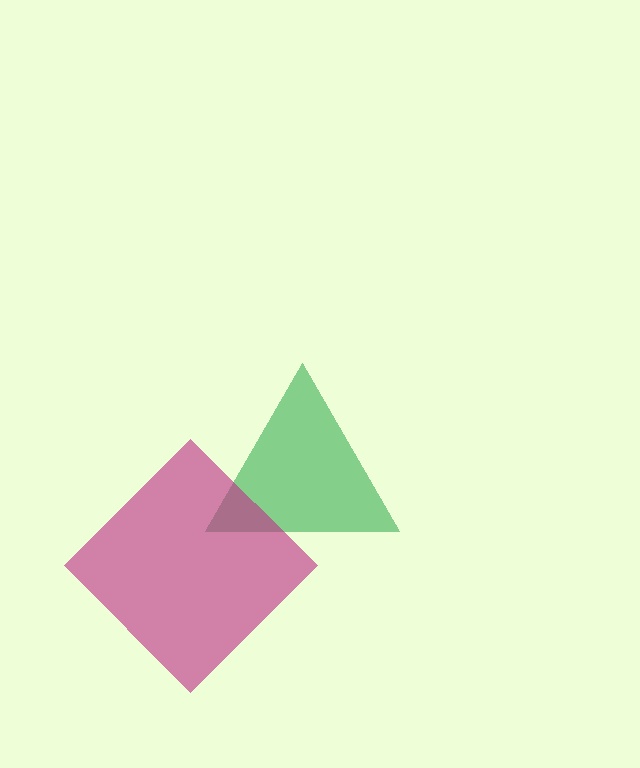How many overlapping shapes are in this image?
There are 2 overlapping shapes in the image.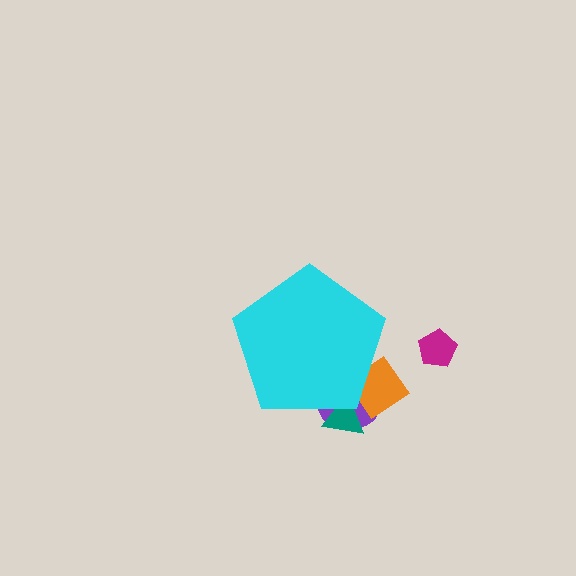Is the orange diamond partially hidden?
Yes, the orange diamond is partially hidden behind the cyan pentagon.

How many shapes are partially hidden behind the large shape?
3 shapes are partially hidden.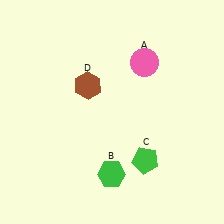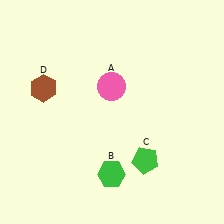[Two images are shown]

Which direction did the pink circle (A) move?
The pink circle (A) moved left.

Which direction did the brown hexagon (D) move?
The brown hexagon (D) moved left.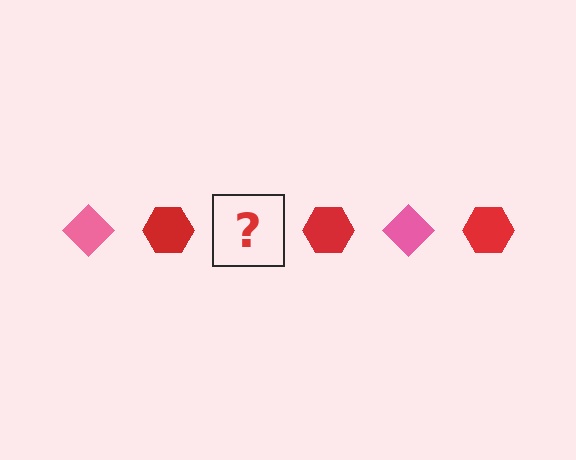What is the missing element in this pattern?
The missing element is a pink diamond.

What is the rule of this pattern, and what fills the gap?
The rule is that the pattern alternates between pink diamond and red hexagon. The gap should be filled with a pink diamond.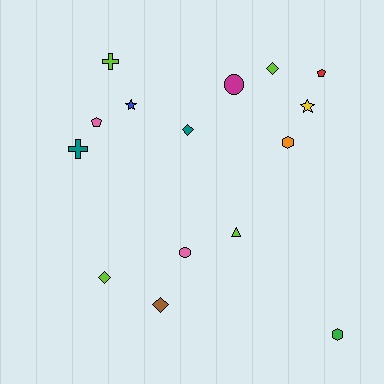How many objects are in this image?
There are 15 objects.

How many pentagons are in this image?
There are 2 pentagons.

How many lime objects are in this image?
There are 4 lime objects.